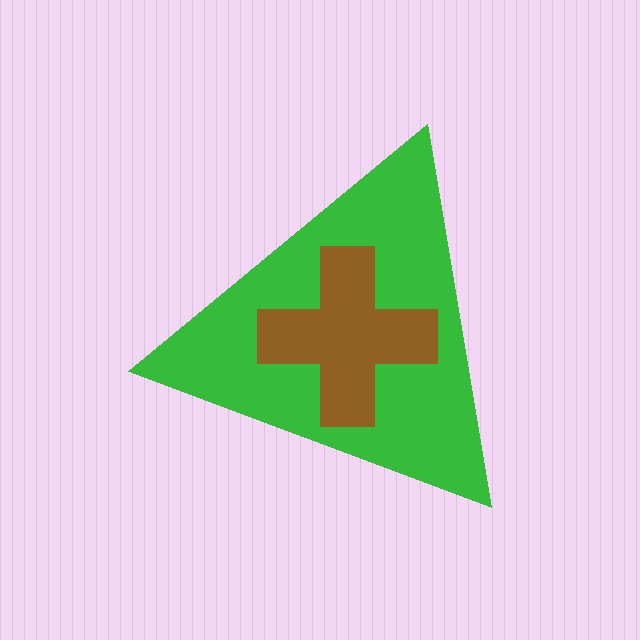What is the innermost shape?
The brown cross.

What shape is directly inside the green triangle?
The brown cross.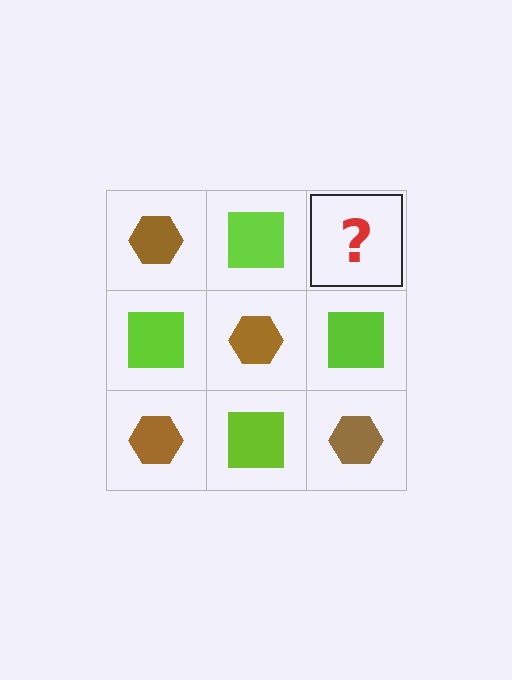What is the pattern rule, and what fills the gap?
The rule is that it alternates brown hexagon and lime square in a checkerboard pattern. The gap should be filled with a brown hexagon.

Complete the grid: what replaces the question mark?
The question mark should be replaced with a brown hexagon.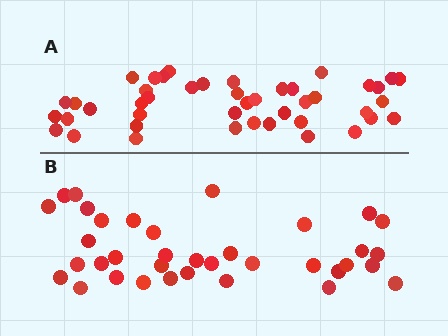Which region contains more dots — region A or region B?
Region A (the top region) has more dots.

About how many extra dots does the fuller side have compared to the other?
Region A has roughly 8 or so more dots than region B.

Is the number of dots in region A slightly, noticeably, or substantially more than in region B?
Region A has only slightly more — the two regions are fairly close. The ratio is roughly 1.2 to 1.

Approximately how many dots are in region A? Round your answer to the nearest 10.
About 40 dots. (The exact count is 44, which rounds to 40.)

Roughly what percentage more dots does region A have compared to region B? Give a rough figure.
About 20% more.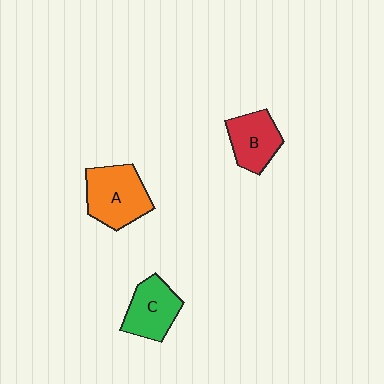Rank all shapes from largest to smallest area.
From largest to smallest: A (orange), C (green), B (red).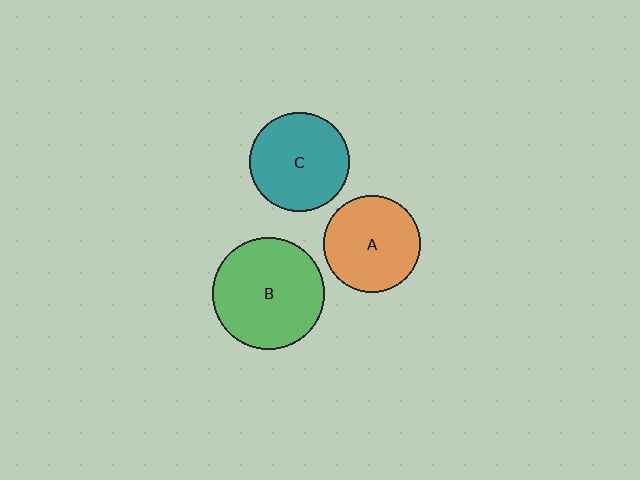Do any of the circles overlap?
No, none of the circles overlap.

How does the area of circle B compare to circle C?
Approximately 1.3 times.